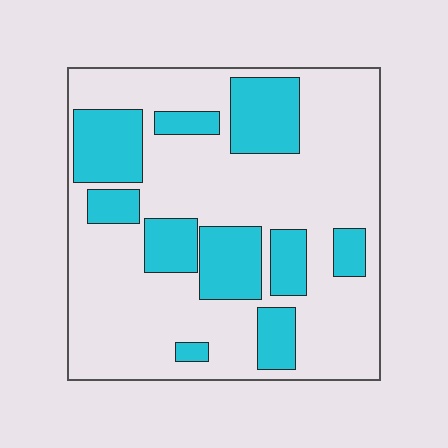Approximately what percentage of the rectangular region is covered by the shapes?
Approximately 30%.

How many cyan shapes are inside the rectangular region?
10.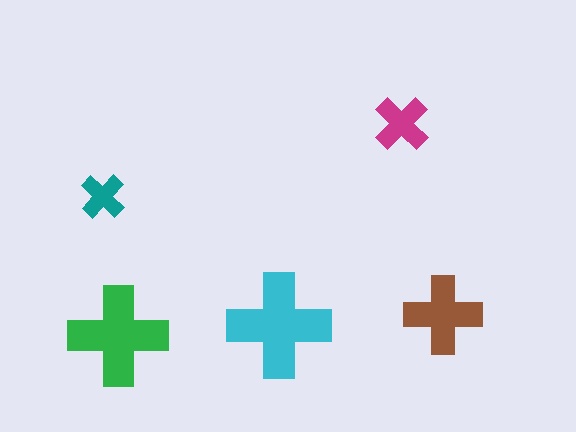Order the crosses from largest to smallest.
the cyan one, the green one, the brown one, the magenta one, the teal one.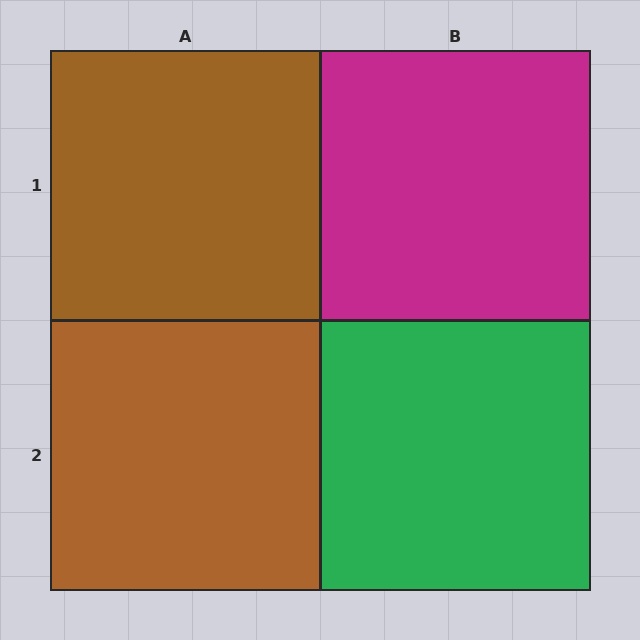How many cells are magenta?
1 cell is magenta.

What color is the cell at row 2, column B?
Green.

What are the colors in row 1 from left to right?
Brown, magenta.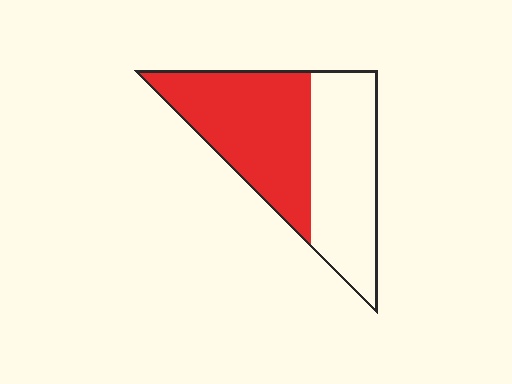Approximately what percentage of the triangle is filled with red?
Approximately 55%.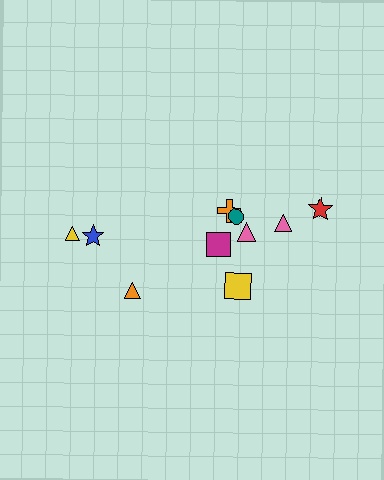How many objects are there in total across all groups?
There are 10 objects.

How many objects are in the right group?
There are 7 objects.